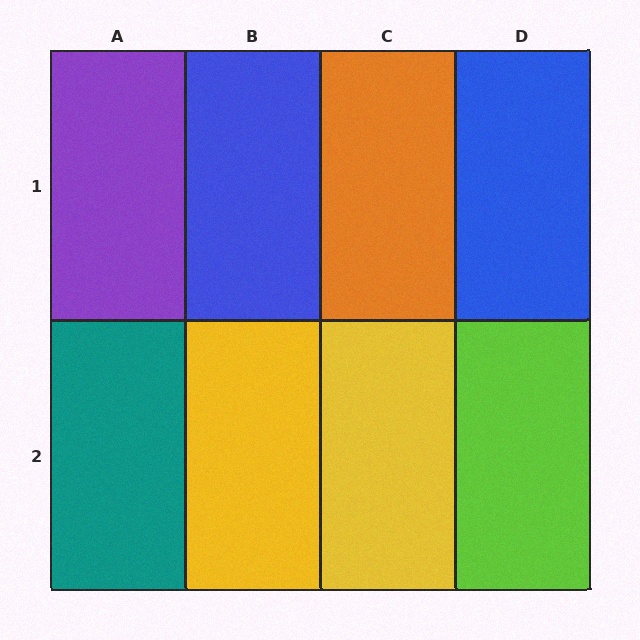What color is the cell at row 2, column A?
Teal.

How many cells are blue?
2 cells are blue.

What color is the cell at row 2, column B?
Yellow.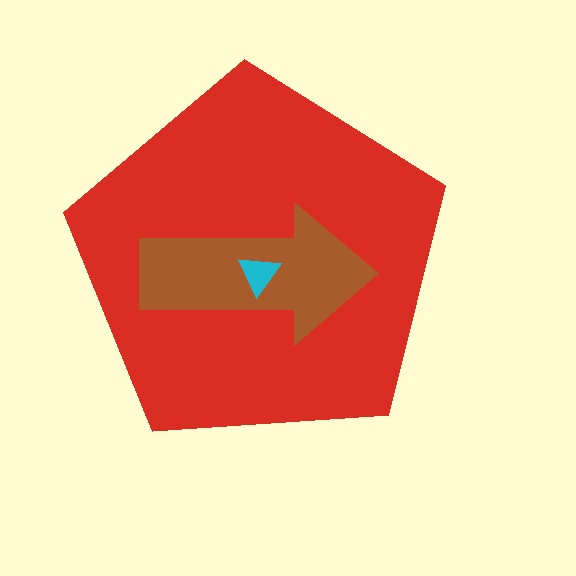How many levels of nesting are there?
3.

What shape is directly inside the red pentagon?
The brown arrow.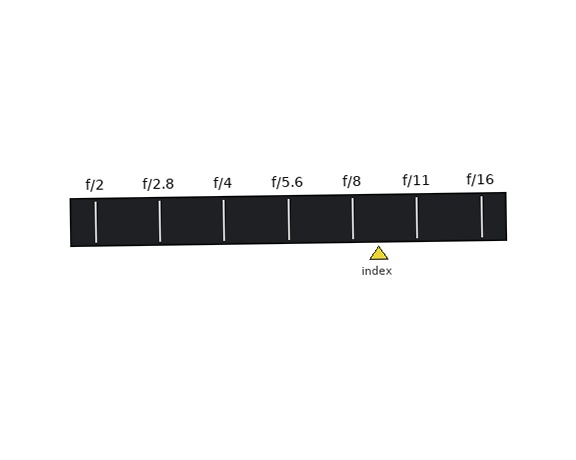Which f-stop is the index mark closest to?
The index mark is closest to f/8.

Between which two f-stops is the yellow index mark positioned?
The index mark is between f/8 and f/11.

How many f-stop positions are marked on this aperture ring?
There are 7 f-stop positions marked.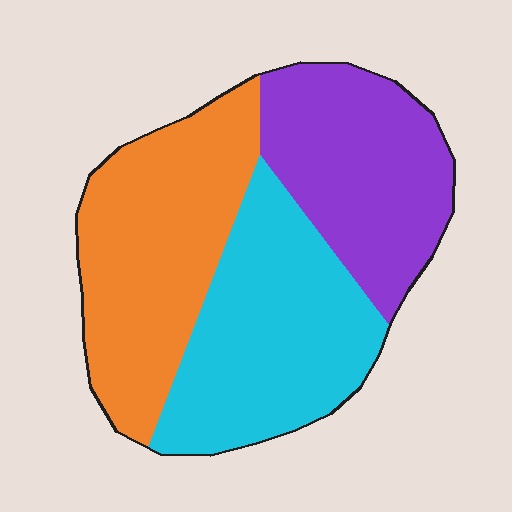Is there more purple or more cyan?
Cyan.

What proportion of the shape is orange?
Orange covers roughly 35% of the shape.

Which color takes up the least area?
Purple, at roughly 30%.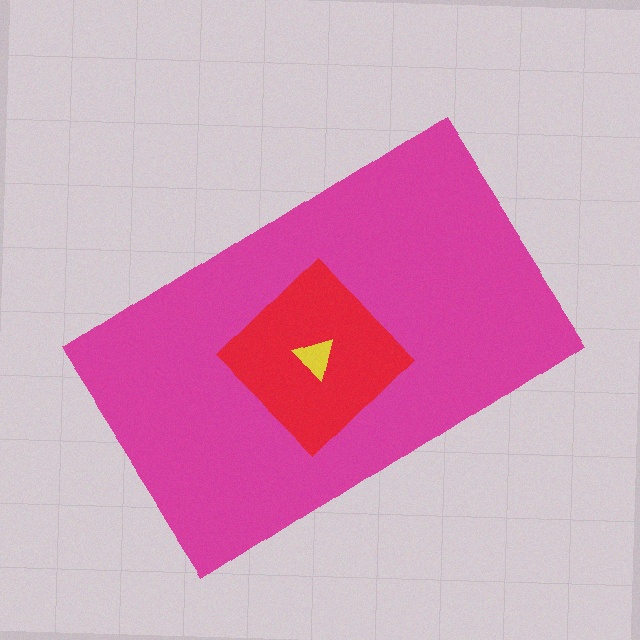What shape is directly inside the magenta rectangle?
The red diamond.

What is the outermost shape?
The magenta rectangle.